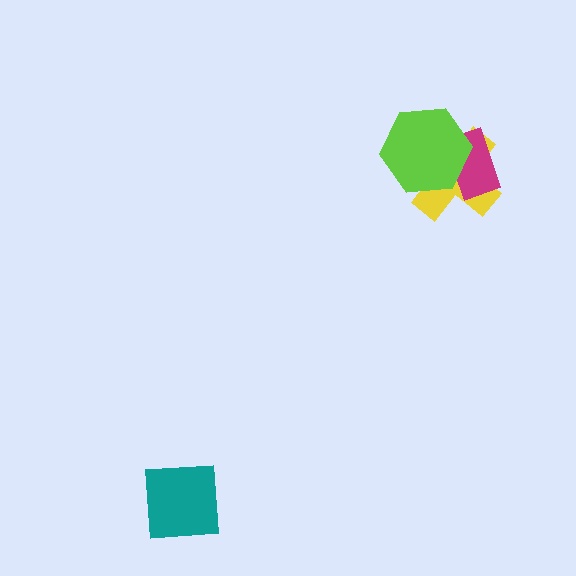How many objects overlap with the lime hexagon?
2 objects overlap with the lime hexagon.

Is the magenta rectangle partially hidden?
Yes, it is partially covered by another shape.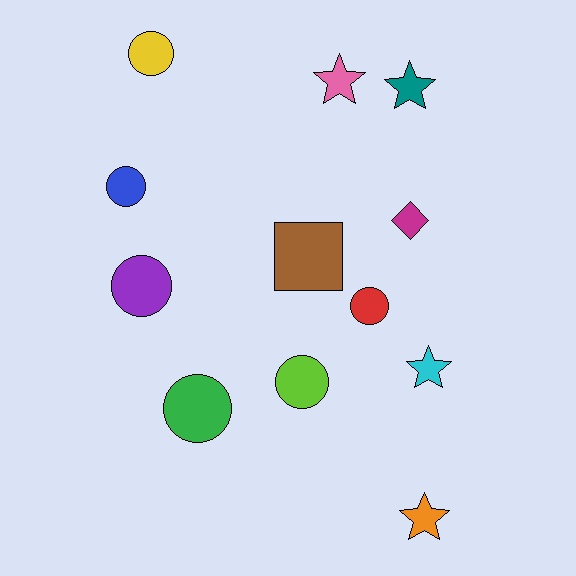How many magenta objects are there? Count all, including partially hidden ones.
There is 1 magenta object.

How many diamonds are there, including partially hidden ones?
There is 1 diamond.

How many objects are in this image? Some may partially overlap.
There are 12 objects.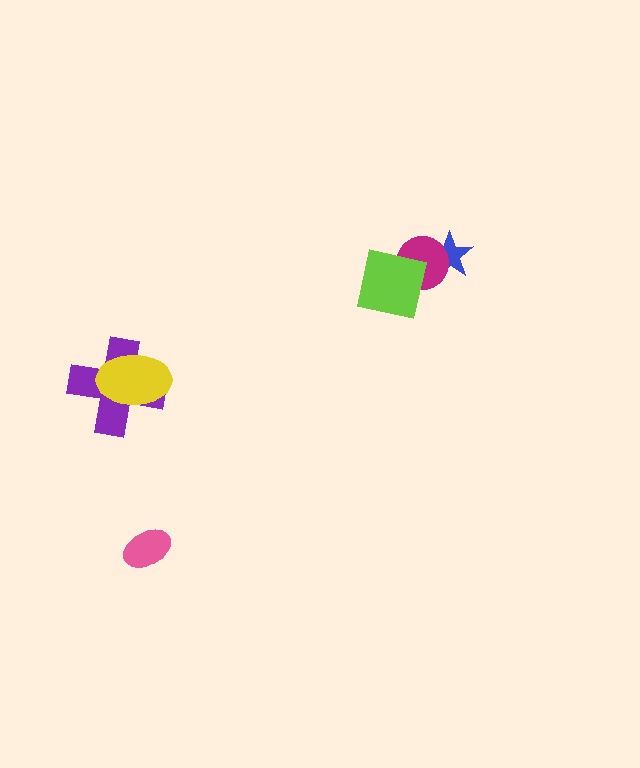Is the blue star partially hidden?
Yes, it is partially covered by another shape.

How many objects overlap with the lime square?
1 object overlaps with the lime square.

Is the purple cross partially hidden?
Yes, it is partially covered by another shape.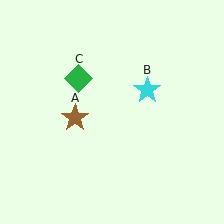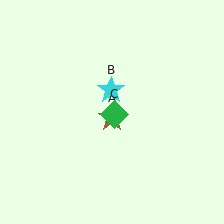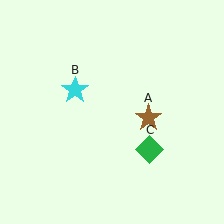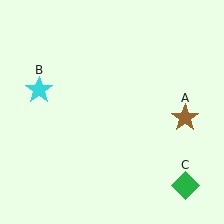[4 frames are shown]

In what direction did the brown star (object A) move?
The brown star (object A) moved right.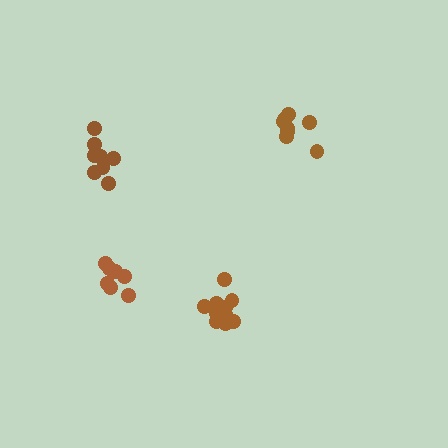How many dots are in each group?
Group 1: 8 dots, Group 2: 12 dots, Group 3: 9 dots, Group 4: 7 dots (36 total).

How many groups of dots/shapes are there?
There are 4 groups.